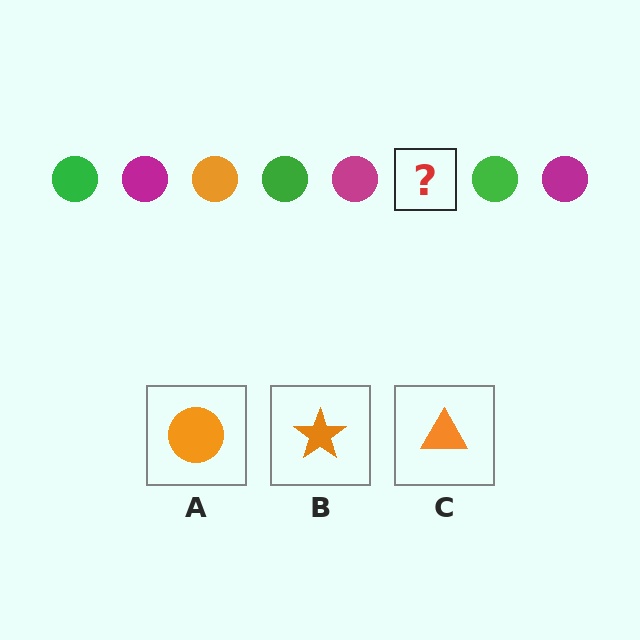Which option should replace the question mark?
Option A.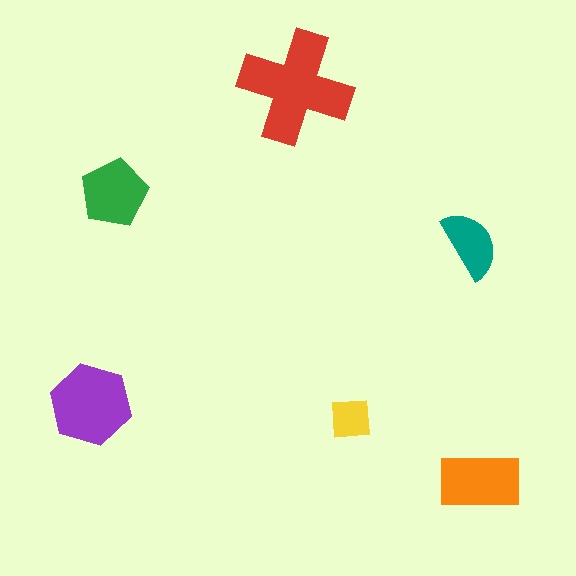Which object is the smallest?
The yellow square.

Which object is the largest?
The red cross.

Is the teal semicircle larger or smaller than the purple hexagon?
Smaller.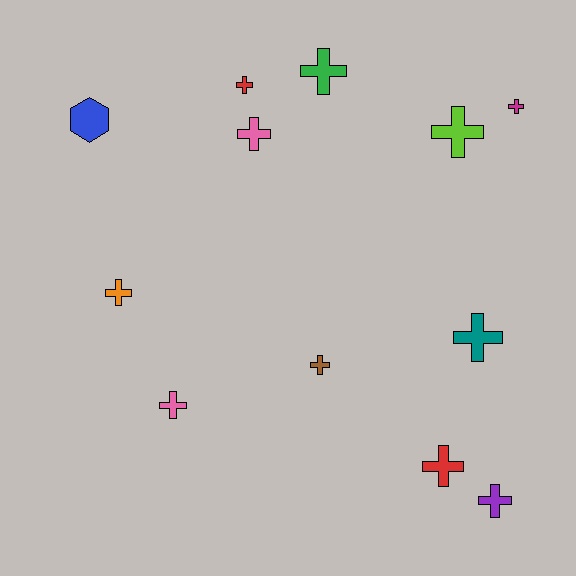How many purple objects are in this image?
There is 1 purple object.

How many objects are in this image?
There are 12 objects.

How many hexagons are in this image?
There is 1 hexagon.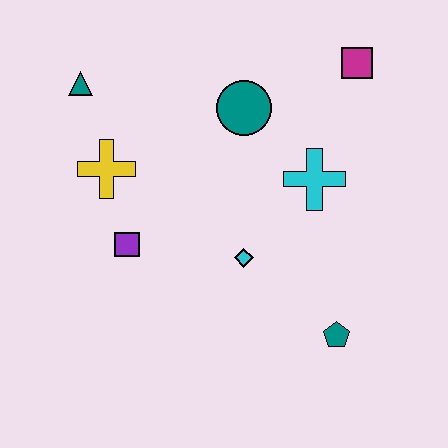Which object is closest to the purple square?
The yellow cross is closest to the purple square.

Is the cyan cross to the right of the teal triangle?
Yes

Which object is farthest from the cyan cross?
The teal triangle is farthest from the cyan cross.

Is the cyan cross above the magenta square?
No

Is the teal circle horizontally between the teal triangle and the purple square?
No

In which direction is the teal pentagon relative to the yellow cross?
The teal pentagon is to the right of the yellow cross.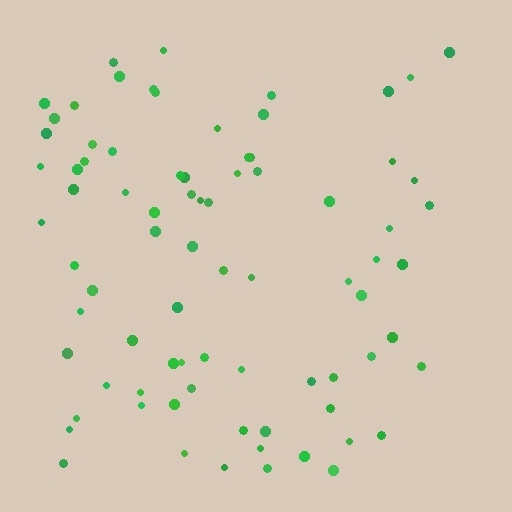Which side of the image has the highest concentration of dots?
The left.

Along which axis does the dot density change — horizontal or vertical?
Horizontal.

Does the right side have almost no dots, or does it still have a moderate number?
Still a moderate number, just noticeably fewer than the left.